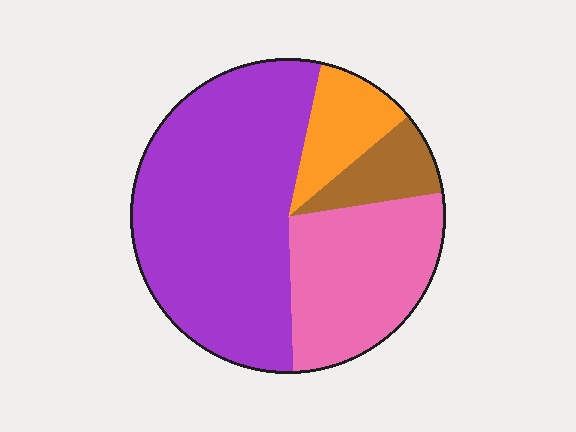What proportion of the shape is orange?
Orange covers 11% of the shape.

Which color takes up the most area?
Purple, at roughly 55%.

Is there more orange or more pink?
Pink.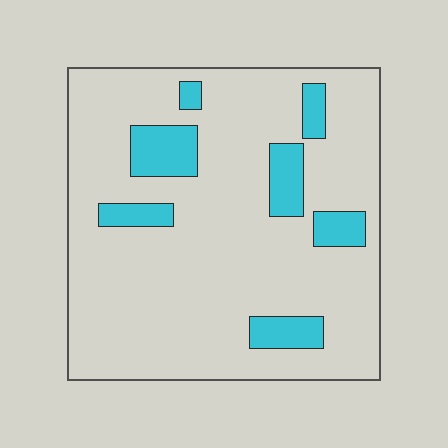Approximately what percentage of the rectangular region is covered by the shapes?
Approximately 15%.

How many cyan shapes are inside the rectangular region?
7.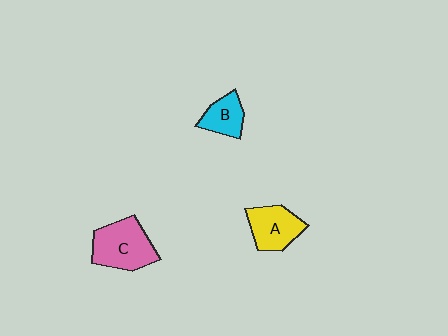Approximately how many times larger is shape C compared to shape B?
Approximately 1.9 times.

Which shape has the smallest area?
Shape B (cyan).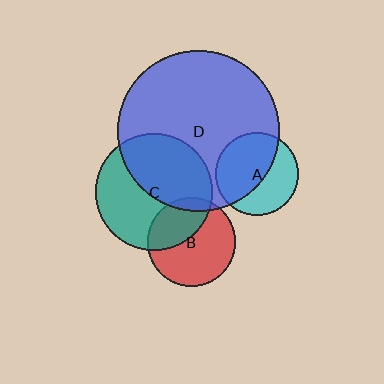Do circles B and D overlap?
Yes.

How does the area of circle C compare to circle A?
Approximately 2.0 times.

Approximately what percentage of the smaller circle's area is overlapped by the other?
Approximately 10%.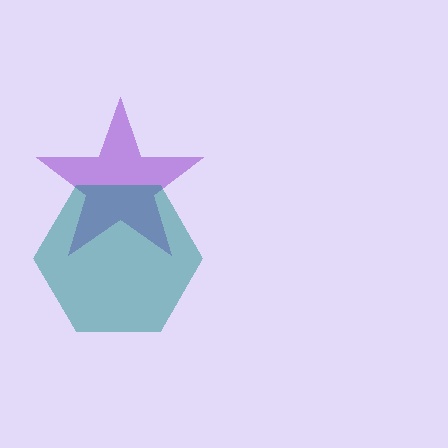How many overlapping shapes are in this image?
There are 2 overlapping shapes in the image.